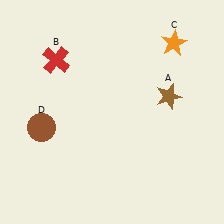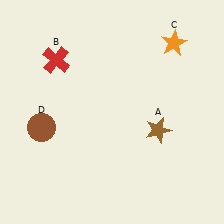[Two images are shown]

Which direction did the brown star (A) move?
The brown star (A) moved down.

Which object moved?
The brown star (A) moved down.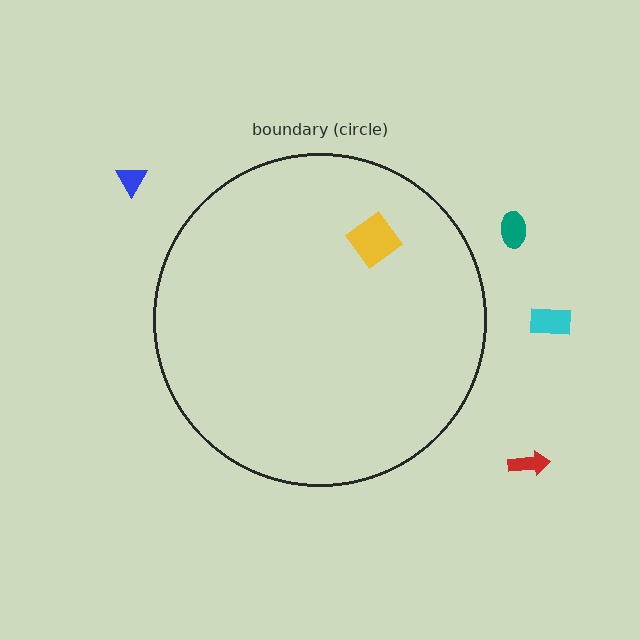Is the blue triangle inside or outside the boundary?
Outside.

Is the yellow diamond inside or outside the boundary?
Inside.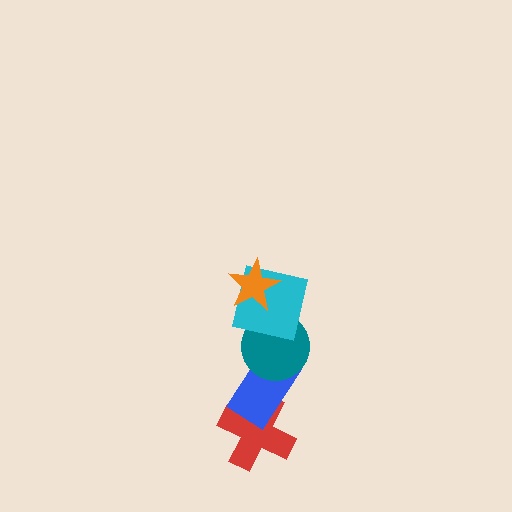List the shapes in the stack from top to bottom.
From top to bottom: the orange star, the cyan square, the teal circle, the blue rectangle, the red cross.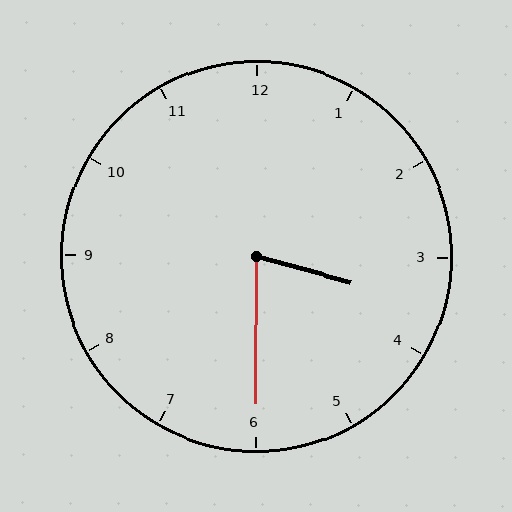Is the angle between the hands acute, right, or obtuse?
It is acute.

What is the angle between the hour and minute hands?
Approximately 75 degrees.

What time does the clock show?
3:30.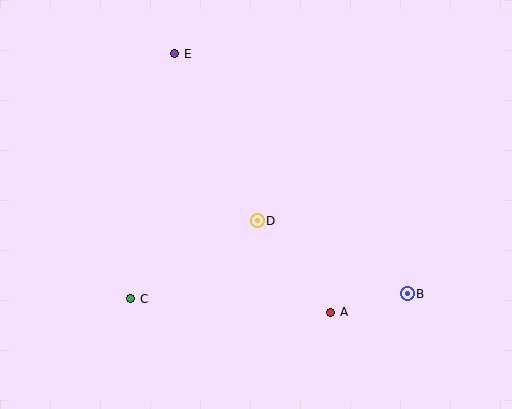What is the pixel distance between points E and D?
The distance between E and D is 186 pixels.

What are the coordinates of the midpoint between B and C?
The midpoint between B and C is at (269, 296).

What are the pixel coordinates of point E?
Point E is at (175, 54).